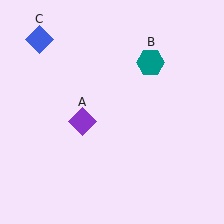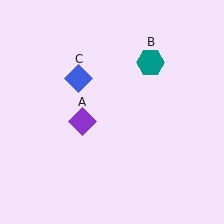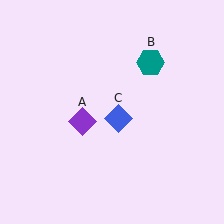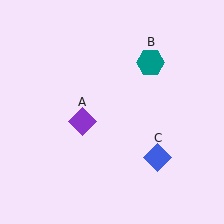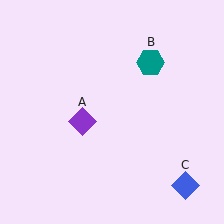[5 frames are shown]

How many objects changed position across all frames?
1 object changed position: blue diamond (object C).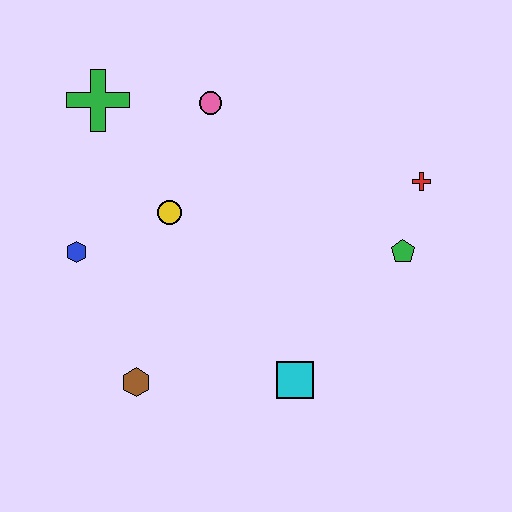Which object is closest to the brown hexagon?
The blue hexagon is closest to the brown hexagon.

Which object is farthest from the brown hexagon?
The red cross is farthest from the brown hexagon.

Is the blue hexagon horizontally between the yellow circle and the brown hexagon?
No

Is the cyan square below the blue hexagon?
Yes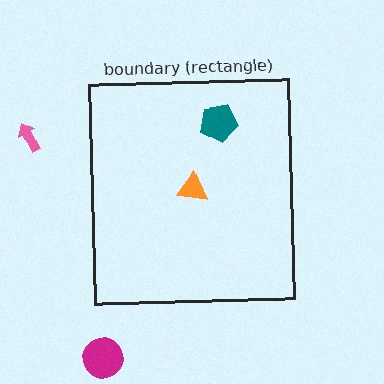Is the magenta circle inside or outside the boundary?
Outside.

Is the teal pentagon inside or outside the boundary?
Inside.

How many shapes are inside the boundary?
2 inside, 2 outside.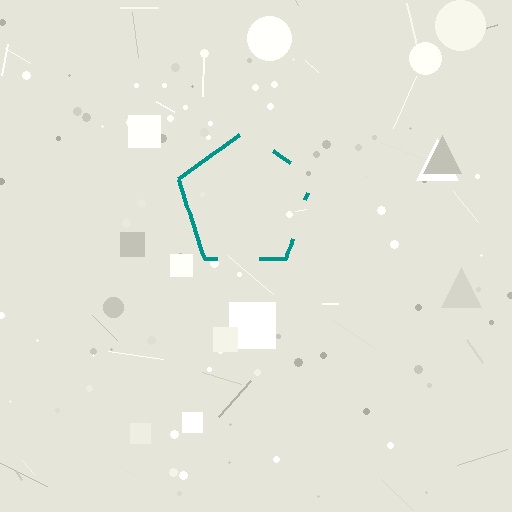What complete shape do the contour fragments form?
The contour fragments form a pentagon.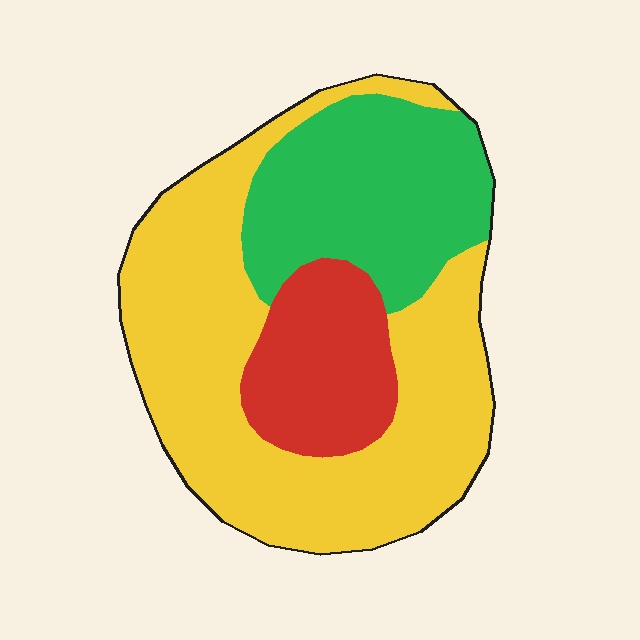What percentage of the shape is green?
Green covers roughly 30% of the shape.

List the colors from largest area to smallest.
From largest to smallest: yellow, green, red.